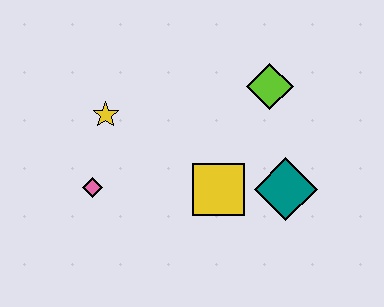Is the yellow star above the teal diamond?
Yes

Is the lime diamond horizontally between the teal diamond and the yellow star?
Yes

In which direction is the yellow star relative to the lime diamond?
The yellow star is to the left of the lime diamond.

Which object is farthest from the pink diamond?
The lime diamond is farthest from the pink diamond.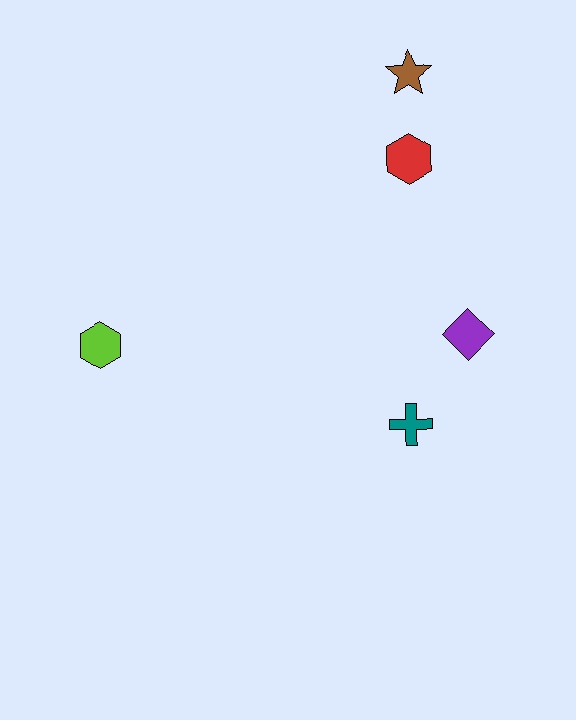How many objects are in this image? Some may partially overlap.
There are 5 objects.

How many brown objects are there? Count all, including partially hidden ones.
There is 1 brown object.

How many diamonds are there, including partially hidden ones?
There is 1 diamond.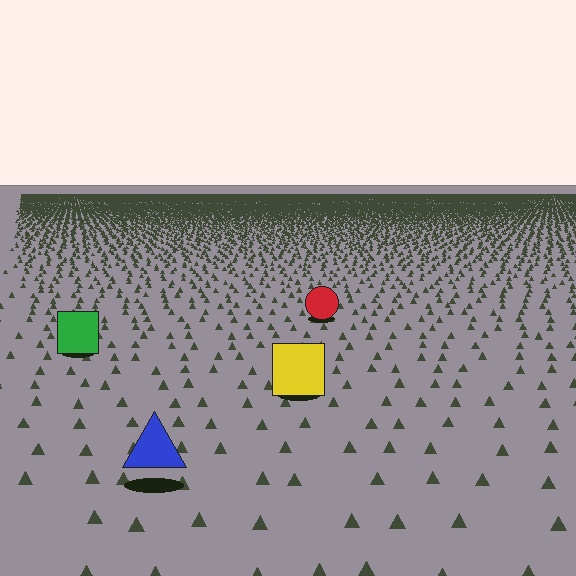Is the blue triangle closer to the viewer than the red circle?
Yes. The blue triangle is closer — you can tell from the texture gradient: the ground texture is coarser near it.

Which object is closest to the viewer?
The blue triangle is closest. The texture marks near it are larger and more spread out.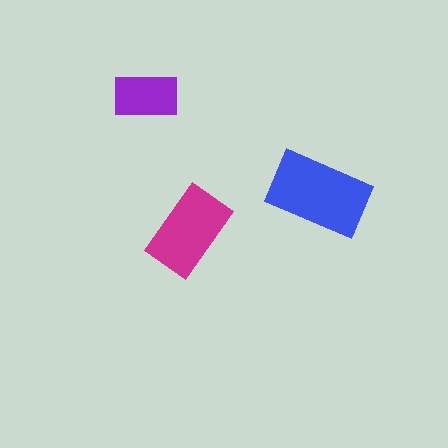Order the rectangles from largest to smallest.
the blue one, the magenta one, the purple one.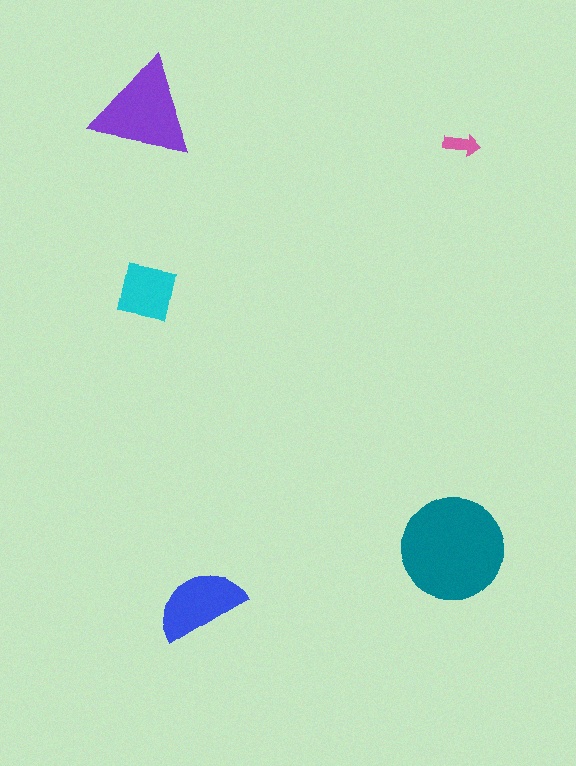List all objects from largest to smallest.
The teal circle, the purple triangle, the blue semicircle, the cyan square, the pink arrow.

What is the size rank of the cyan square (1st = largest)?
4th.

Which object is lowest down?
The blue semicircle is bottommost.